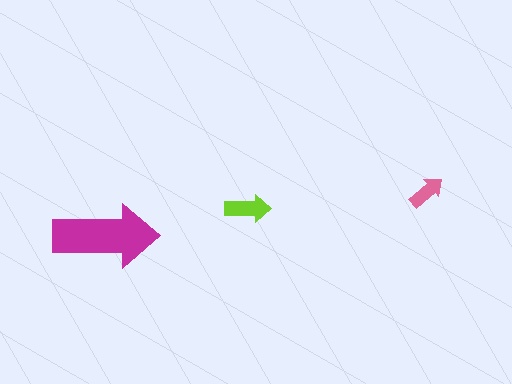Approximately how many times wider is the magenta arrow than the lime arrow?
About 2.5 times wider.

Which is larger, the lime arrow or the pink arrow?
The lime one.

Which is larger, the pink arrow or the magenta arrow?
The magenta one.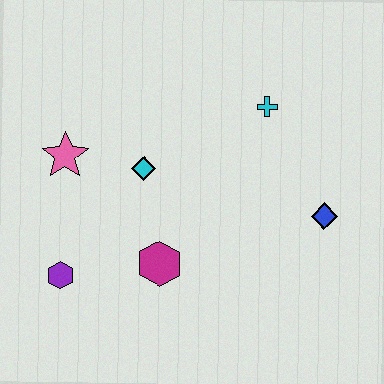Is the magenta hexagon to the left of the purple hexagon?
No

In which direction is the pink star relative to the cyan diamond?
The pink star is to the left of the cyan diamond.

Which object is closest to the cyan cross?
The blue diamond is closest to the cyan cross.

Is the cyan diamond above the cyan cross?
No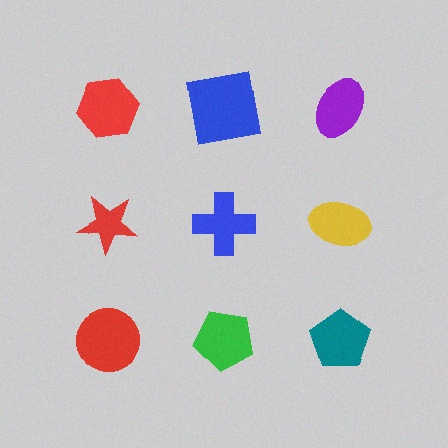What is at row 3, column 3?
A teal pentagon.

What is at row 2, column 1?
A red star.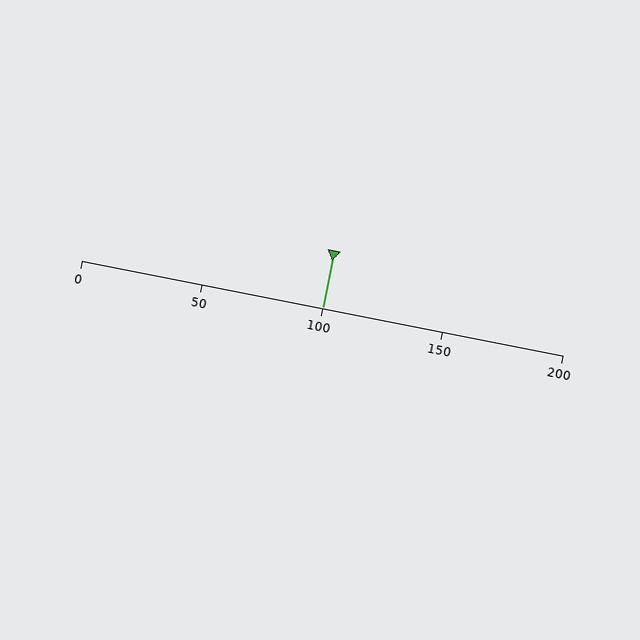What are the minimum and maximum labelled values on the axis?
The axis runs from 0 to 200.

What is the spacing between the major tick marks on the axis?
The major ticks are spaced 50 apart.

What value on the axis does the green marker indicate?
The marker indicates approximately 100.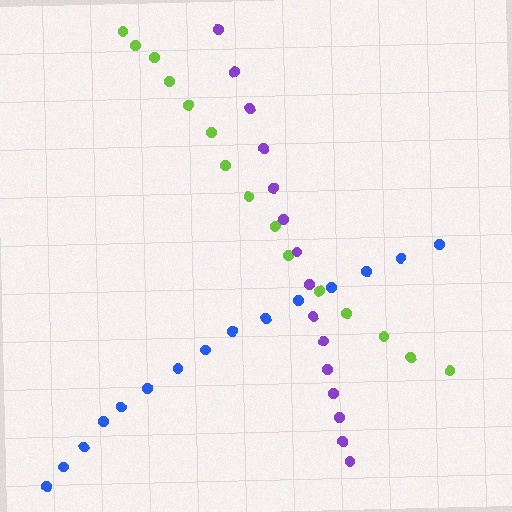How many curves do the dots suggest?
There are 3 distinct paths.